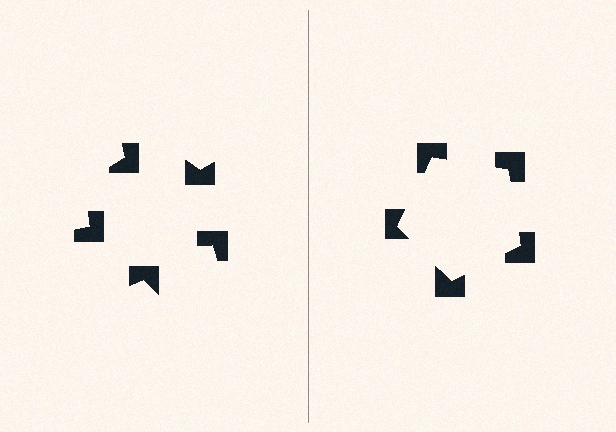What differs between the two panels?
The notched squares are positioned identically on both sides; only the wedge orientations differ. On the right they align to a pentagon; on the left they are misaligned.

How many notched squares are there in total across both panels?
10 — 5 on each side.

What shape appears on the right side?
An illusory pentagon.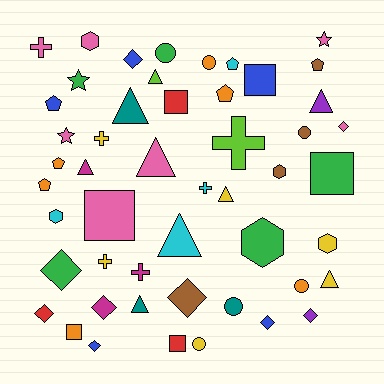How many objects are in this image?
There are 50 objects.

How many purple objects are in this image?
There are 2 purple objects.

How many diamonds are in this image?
There are 9 diamonds.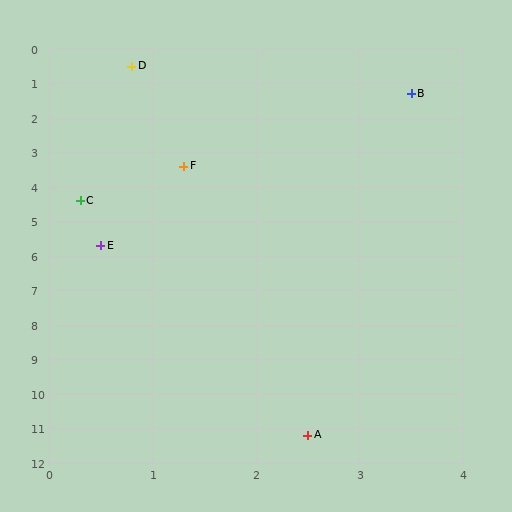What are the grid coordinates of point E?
Point E is at approximately (0.5, 5.7).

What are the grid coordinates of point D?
Point D is at approximately (0.8, 0.5).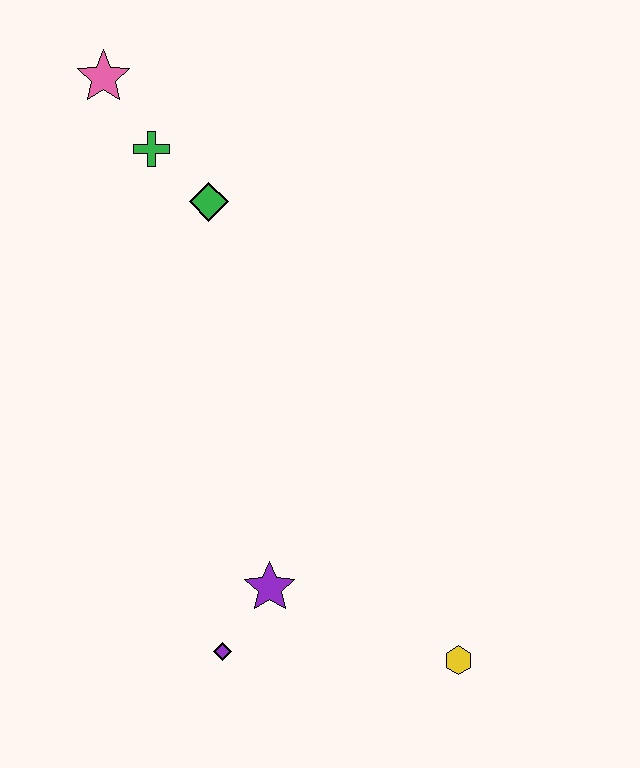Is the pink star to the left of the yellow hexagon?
Yes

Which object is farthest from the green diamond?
The yellow hexagon is farthest from the green diamond.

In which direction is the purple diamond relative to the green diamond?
The purple diamond is below the green diamond.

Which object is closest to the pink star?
The green cross is closest to the pink star.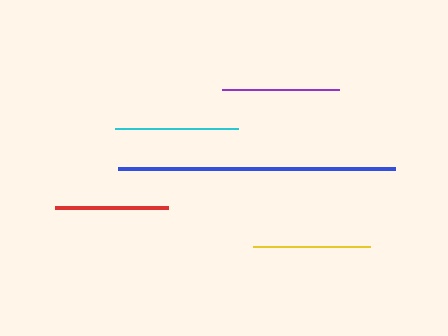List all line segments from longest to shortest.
From longest to shortest: blue, cyan, purple, yellow, red.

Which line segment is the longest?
The blue line is the longest at approximately 277 pixels.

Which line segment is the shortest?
The red line is the shortest at approximately 113 pixels.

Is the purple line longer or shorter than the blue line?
The blue line is longer than the purple line.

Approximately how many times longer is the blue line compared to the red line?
The blue line is approximately 2.5 times the length of the red line.